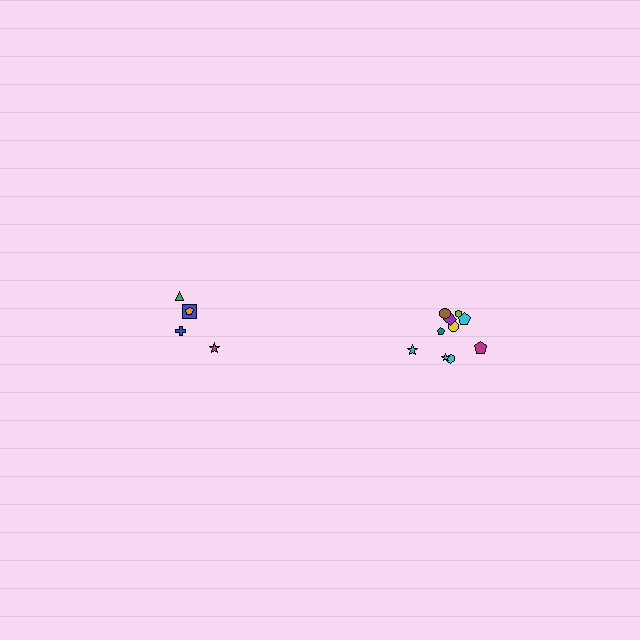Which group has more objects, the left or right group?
The right group.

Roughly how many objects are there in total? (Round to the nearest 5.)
Roughly 15 objects in total.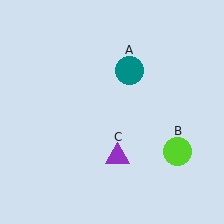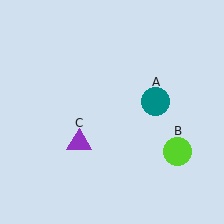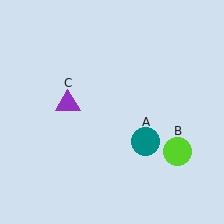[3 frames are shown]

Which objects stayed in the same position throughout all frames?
Lime circle (object B) remained stationary.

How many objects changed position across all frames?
2 objects changed position: teal circle (object A), purple triangle (object C).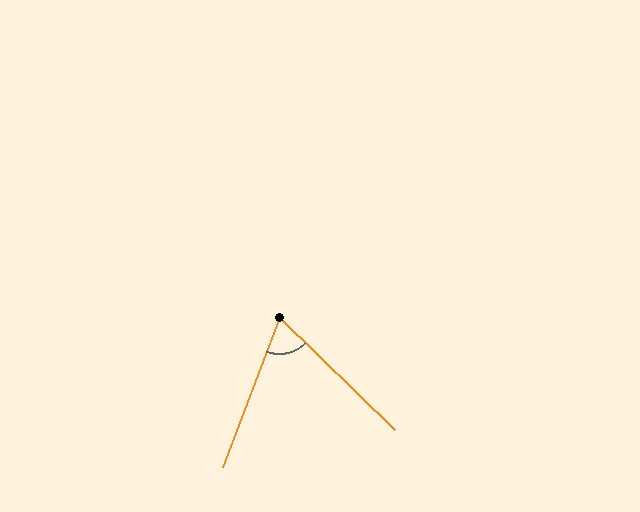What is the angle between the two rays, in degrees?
Approximately 66 degrees.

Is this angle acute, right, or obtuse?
It is acute.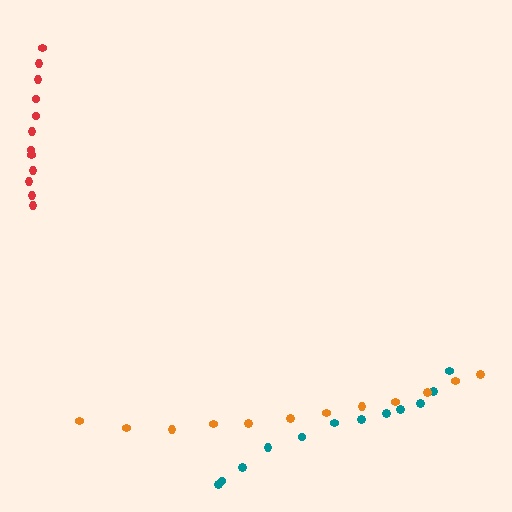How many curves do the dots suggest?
There are 3 distinct paths.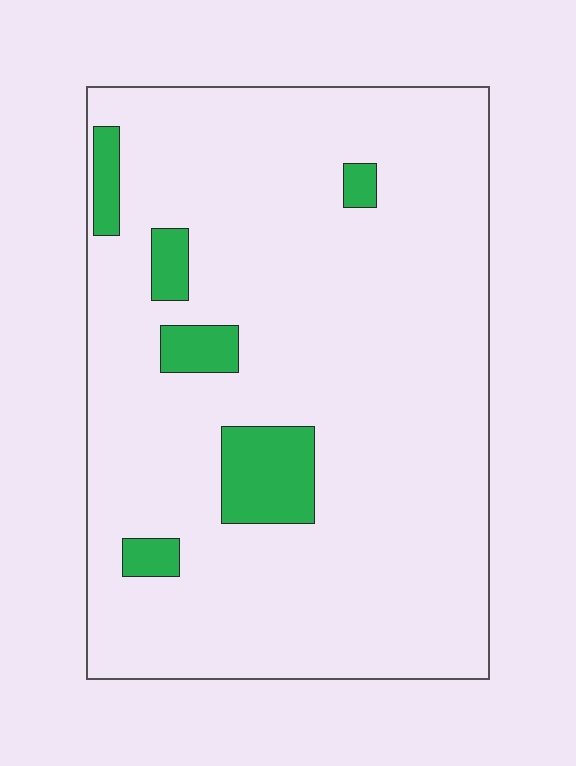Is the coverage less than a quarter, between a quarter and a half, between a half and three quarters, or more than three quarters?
Less than a quarter.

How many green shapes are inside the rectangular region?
6.